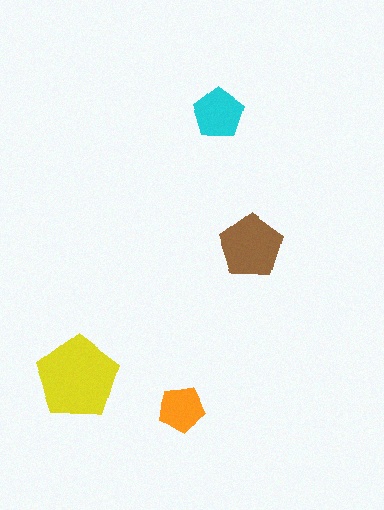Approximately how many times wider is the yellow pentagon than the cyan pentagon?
About 1.5 times wider.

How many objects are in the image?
There are 4 objects in the image.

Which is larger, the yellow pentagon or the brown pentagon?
The yellow one.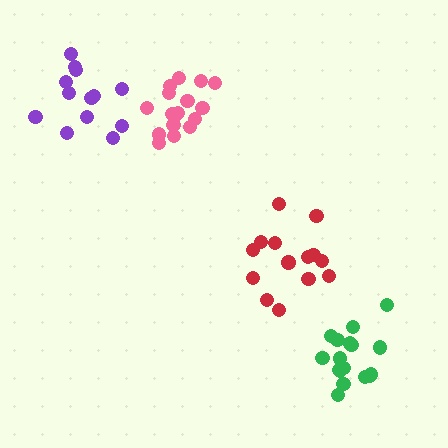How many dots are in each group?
Group 1: 14 dots, Group 2: 13 dots, Group 3: 17 dots, Group 4: 17 dots (61 total).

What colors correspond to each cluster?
The clusters are colored: red, purple, green, pink.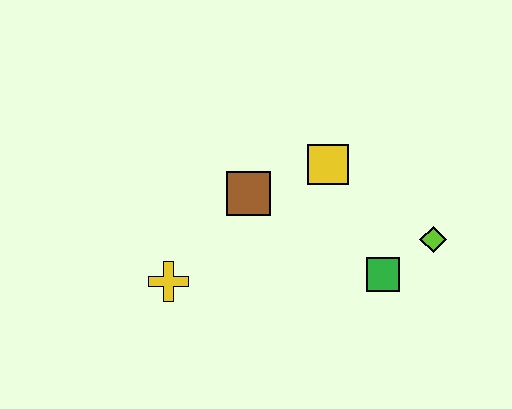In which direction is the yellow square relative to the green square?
The yellow square is above the green square.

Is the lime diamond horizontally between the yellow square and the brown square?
No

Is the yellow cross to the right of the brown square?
No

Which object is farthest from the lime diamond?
The yellow cross is farthest from the lime diamond.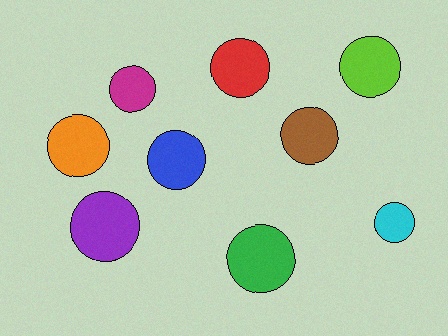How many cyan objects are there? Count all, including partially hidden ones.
There is 1 cyan object.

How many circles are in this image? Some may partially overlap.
There are 9 circles.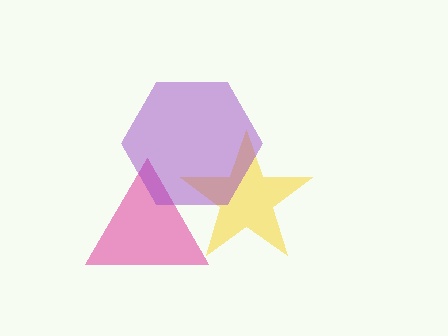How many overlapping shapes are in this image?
There are 3 overlapping shapes in the image.